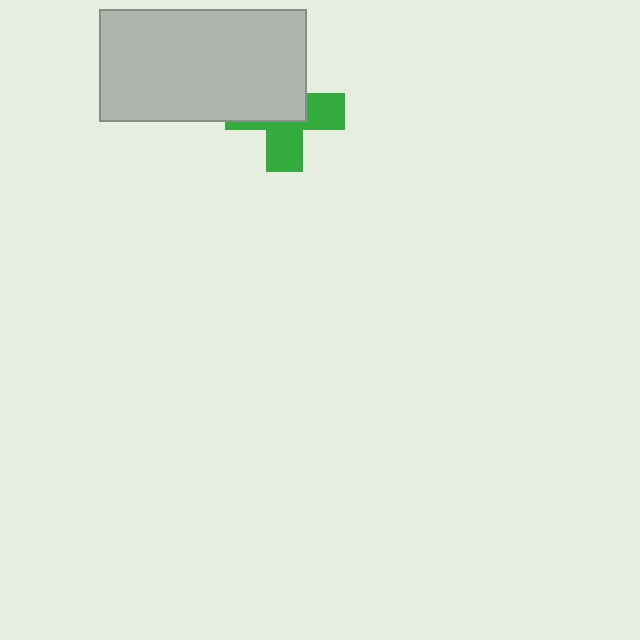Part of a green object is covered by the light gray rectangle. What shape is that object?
It is a cross.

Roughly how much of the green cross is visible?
About half of it is visible (roughly 48%).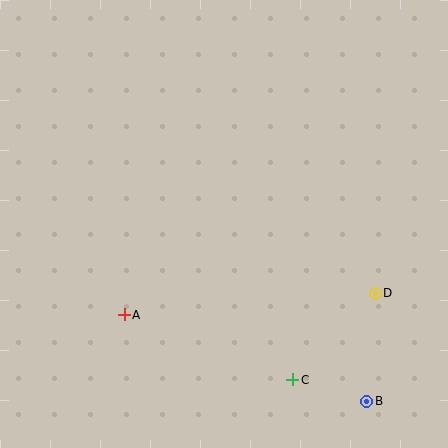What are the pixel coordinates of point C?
Point C is at (293, 380).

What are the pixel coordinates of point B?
Point B is at (367, 401).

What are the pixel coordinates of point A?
Point A is at (124, 315).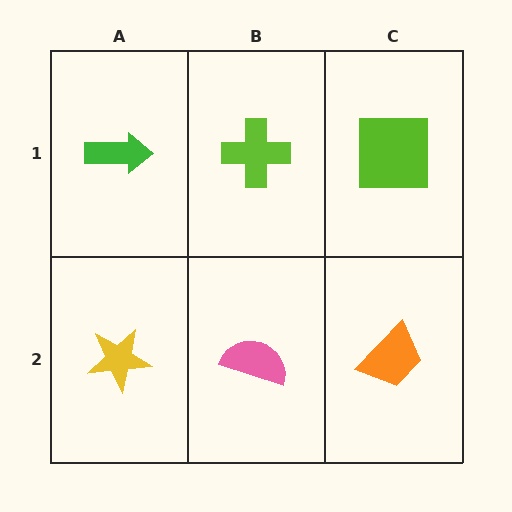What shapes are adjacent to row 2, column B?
A lime cross (row 1, column B), a yellow star (row 2, column A), an orange trapezoid (row 2, column C).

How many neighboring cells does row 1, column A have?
2.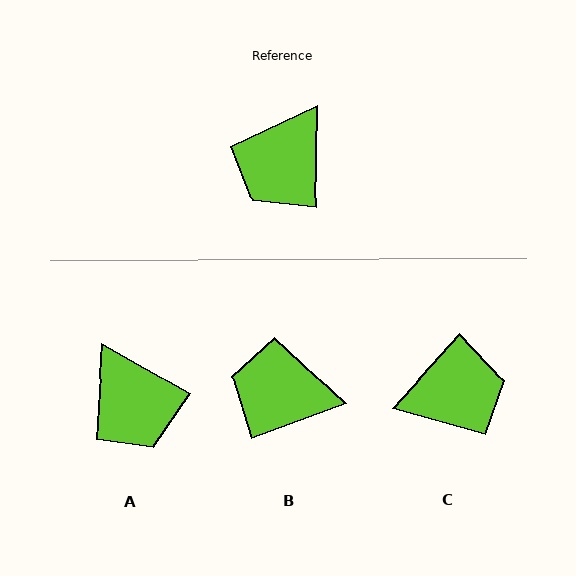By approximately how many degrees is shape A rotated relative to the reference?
Approximately 61 degrees counter-clockwise.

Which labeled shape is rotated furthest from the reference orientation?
C, about 139 degrees away.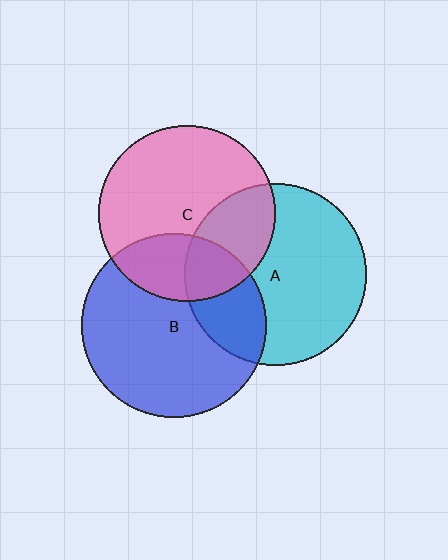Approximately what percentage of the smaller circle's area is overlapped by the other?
Approximately 25%.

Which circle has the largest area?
Circle B (blue).